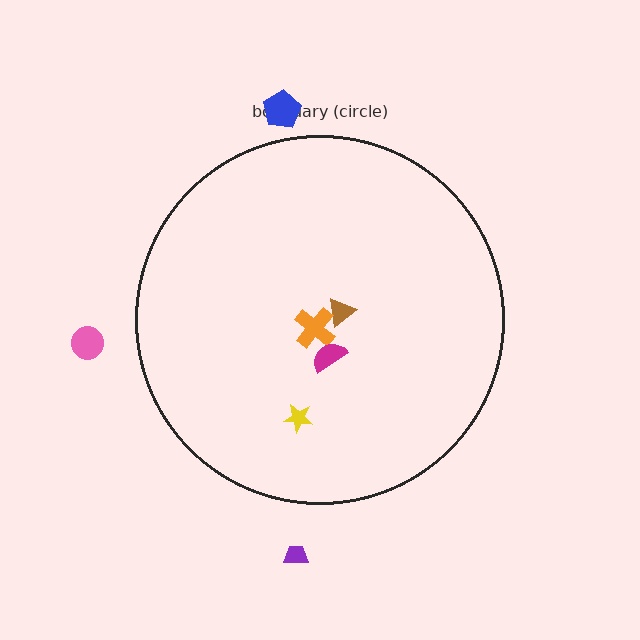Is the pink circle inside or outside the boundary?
Outside.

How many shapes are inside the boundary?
4 inside, 3 outside.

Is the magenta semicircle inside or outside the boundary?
Inside.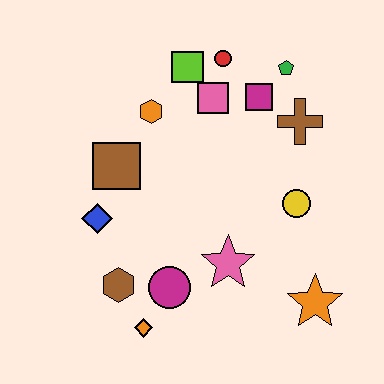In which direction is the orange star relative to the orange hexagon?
The orange star is below the orange hexagon.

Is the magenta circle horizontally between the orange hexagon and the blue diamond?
No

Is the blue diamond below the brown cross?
Yes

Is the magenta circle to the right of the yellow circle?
No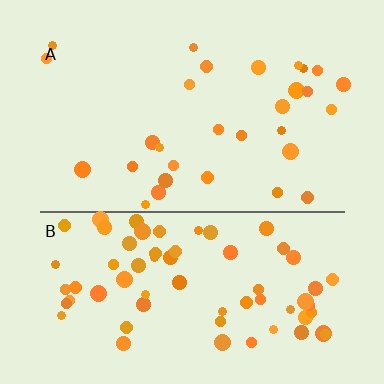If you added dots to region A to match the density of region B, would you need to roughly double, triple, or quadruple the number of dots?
Approximately double.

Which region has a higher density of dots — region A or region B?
B (the bottom).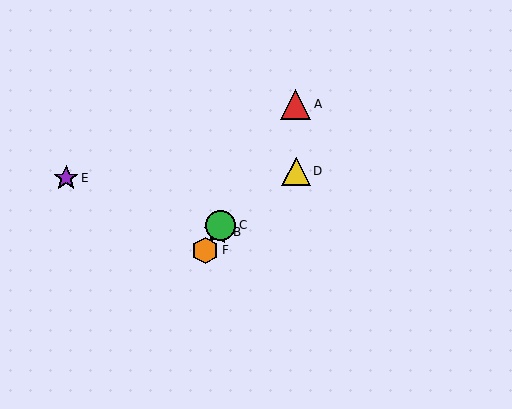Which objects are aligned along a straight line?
Objects A, B, C, F are aligned along a straight line.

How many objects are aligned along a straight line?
4 objects (A, B, C, F) are aligned along a straight line.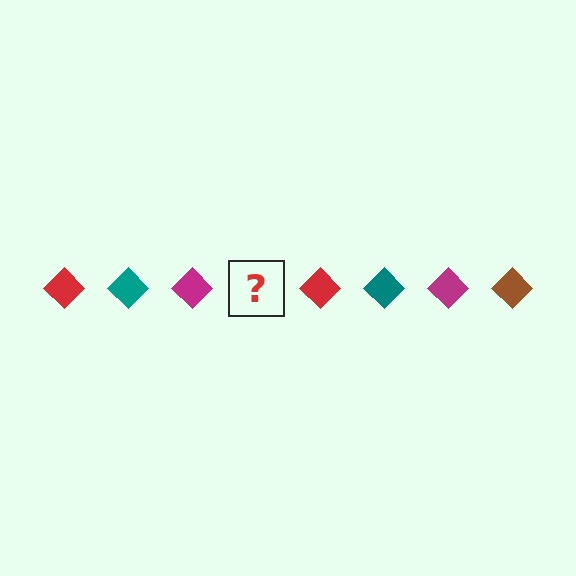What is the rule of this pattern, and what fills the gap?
The rule is that the pattern cycles through red, teal, magenta, brown diamonds. The gap should be filled with a brown diamond.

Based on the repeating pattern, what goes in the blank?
The blank should be a brown diamond.